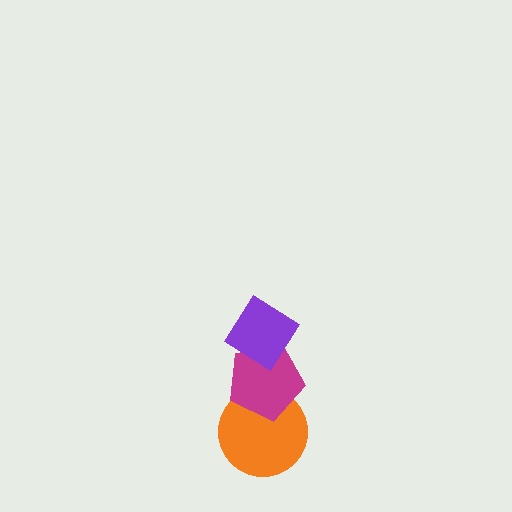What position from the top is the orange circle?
The orange circle is 3rd from the top.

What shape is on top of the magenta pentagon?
The purple diamond is on top of the magenta pentagon.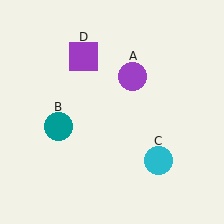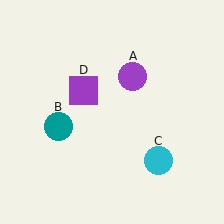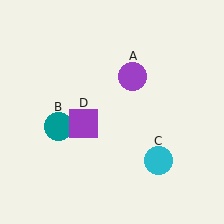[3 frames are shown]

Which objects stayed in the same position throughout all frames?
Purple circle (object A) and teal circle (object B) and cyan circle (object C) remained stationary.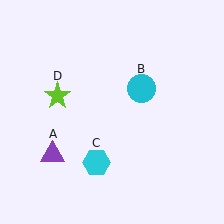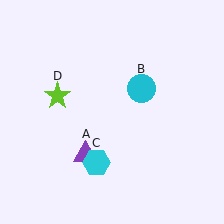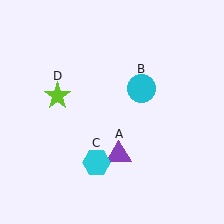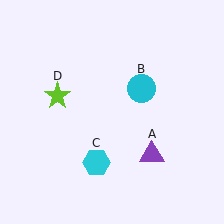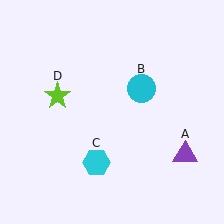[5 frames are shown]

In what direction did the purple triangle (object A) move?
The purple triangle (object A) moved right.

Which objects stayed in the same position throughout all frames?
Cyan circle (object B) and cyan hexagon (object C) and lime star (object D) remained stationary.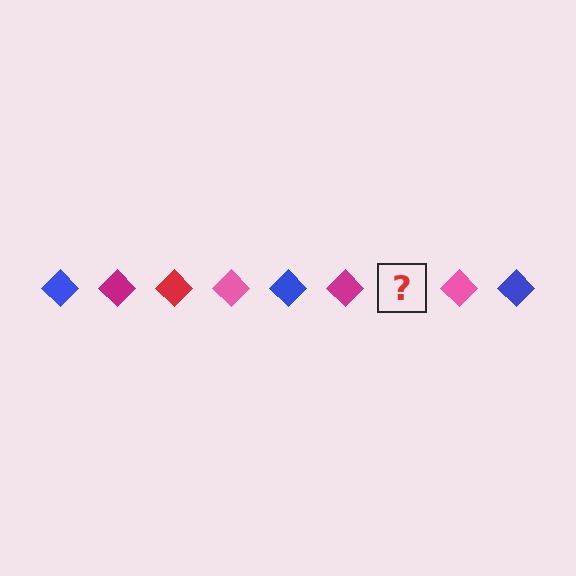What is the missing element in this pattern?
The missing element is a red diamond.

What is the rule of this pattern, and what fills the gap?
The rule is that the pattern cycles through blue, magenta, red, pink diamonds. The gap should be filled with a red diamond.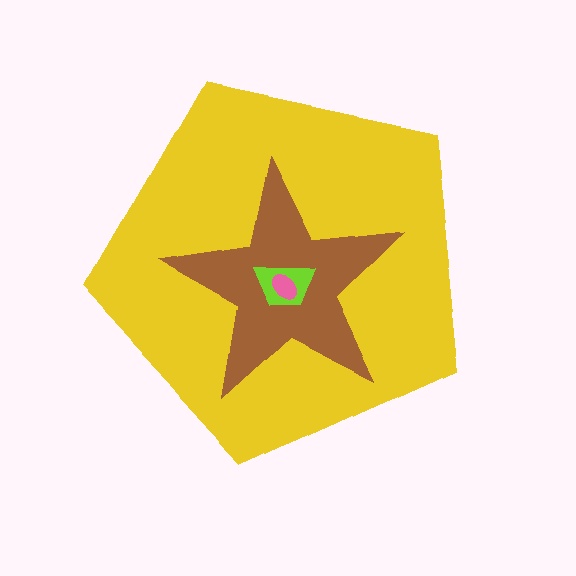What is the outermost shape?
The yellow pentagon.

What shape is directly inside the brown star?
The lime trapezoid.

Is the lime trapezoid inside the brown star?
Yes.